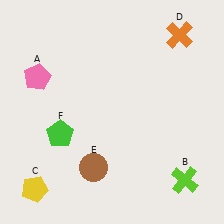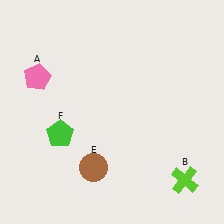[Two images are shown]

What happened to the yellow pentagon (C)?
The yellow pentagon (C) was removed in Image 2. It was in the bottom-left area of Image 1.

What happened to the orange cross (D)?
The orange cross (D) was removed in Image 2. It was in the top-right area of Image 1.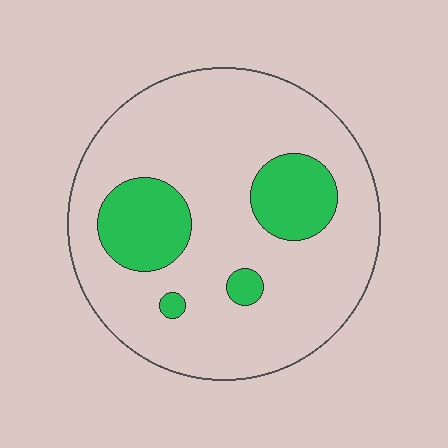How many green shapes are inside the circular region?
4.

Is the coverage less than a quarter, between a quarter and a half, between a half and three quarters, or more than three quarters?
Less than a quarter.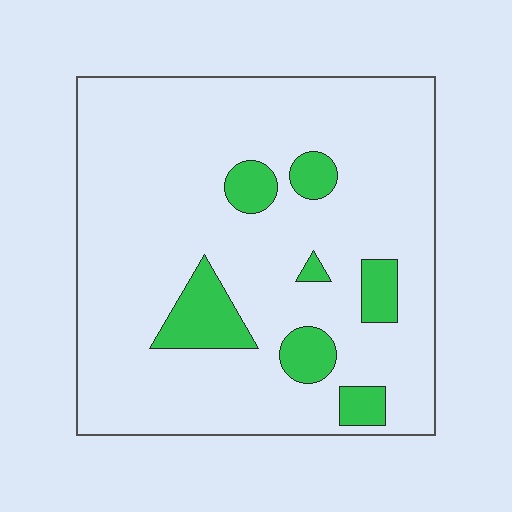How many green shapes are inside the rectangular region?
7.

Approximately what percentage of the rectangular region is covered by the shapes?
Approximately 15%.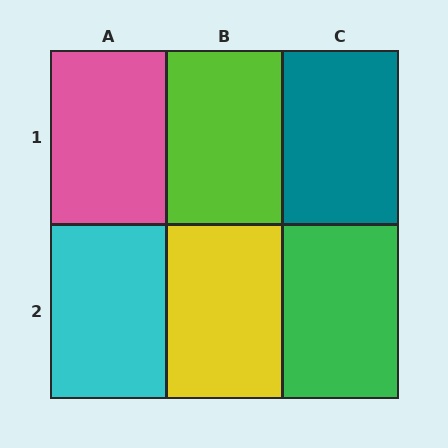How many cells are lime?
1 cell is lime.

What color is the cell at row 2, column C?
Green.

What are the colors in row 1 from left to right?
Pink, lime, teal.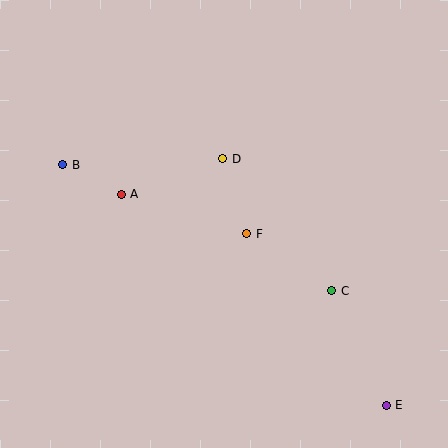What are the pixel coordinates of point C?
Point C is at (332, 291).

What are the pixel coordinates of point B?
Point B is at (63, 165).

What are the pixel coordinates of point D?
Point D is at (223, 159).